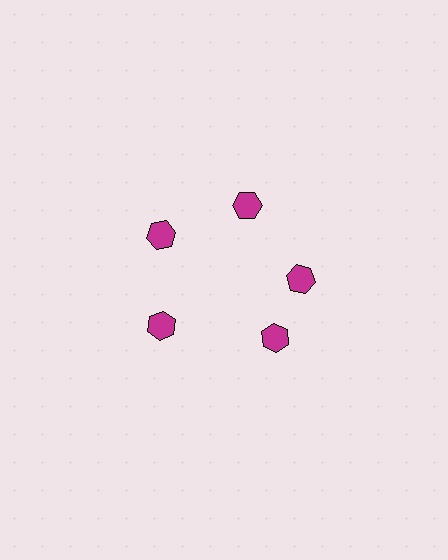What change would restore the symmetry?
The symmetry would be restored by rotating it back into even spacing with its neighbors so that all 5 hexagons sit at equal angles and equal distance from the center.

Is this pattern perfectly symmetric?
No. The 5 magenta hexagons are arranged in a ring, but one element near the 5 o'clock position is rotated out of alignment along the ring, breaking the 5-fold rotational symmetry.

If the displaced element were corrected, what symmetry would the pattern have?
It would have 5-fold rotational symmetry — the pattern would map onto itself every 72 degrees.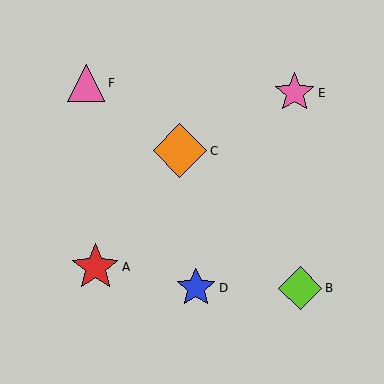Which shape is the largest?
The orange diamond (labeled C) is the largest.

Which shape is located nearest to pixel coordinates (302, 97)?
The pink star (labeled E) at (295, 93) is nearest to that location.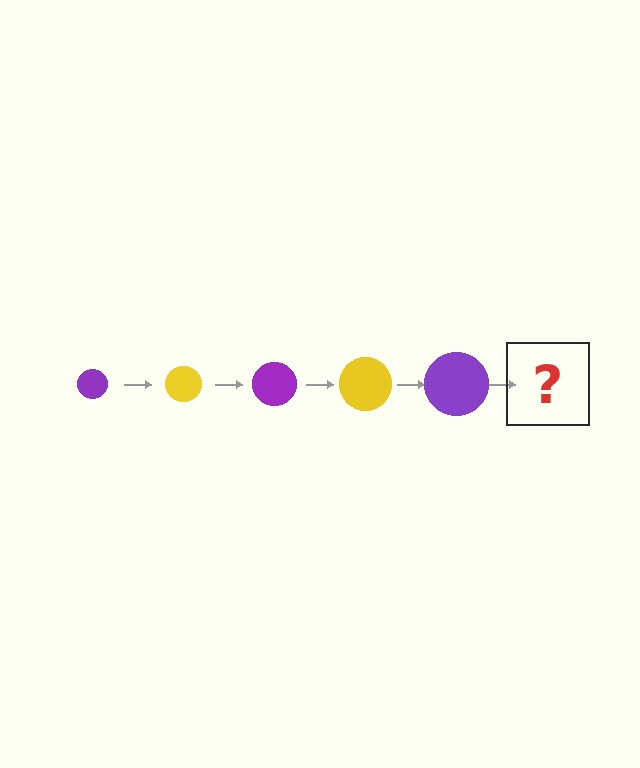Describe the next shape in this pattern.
It should be a yellow circle, larger than the previous one.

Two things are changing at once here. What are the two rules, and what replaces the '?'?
The two rules are that the circle grows larger each step and the color cycles through purple and yellow. The '?' should be a yellow circle, larger than the previous one.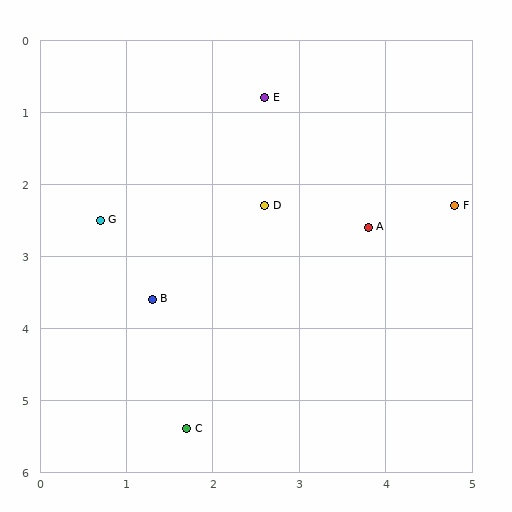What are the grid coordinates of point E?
Point E is at approximately (2.6, 0.8).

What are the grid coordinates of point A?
Point A is at approximately (3.8, 2.6).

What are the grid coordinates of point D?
Point D is at approximately (2.6, 2.3).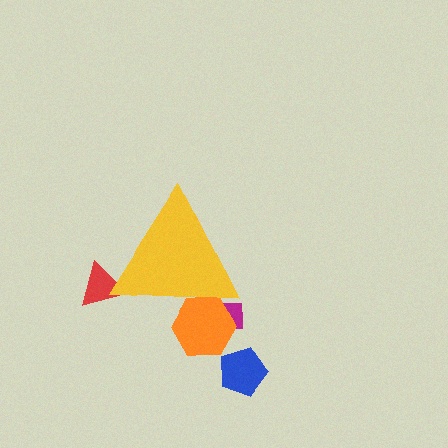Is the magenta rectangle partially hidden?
Yes, the magenta rectangle is partially hidden behind the yellow triangle.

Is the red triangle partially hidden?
Yes, the red triangle is partially hidden behind the yellow triangle.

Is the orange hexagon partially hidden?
Yes, the orange hexagon is partially hidden behind the yellow triangle.